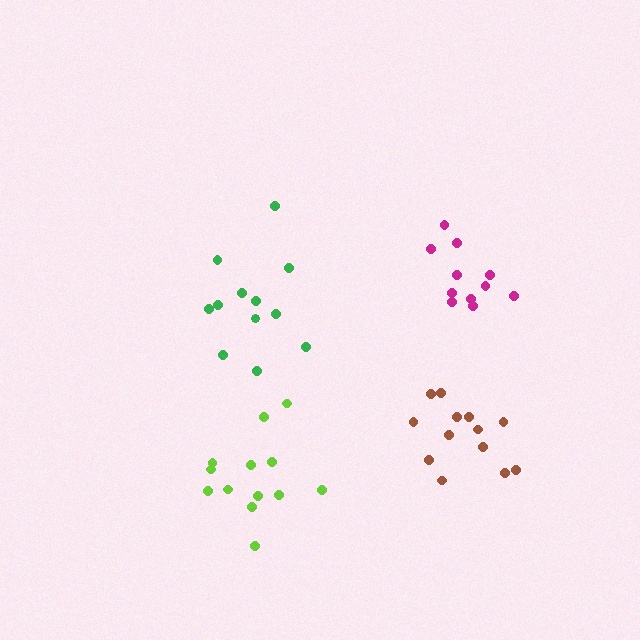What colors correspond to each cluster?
The clusters are colored: magenta, green, lime, brown.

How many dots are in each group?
Group 1: 11 dots, Group 2: 12 dots, Group 3: 13 dots, Group 4: 13 dots (49 total).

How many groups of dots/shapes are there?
There are 4 groups.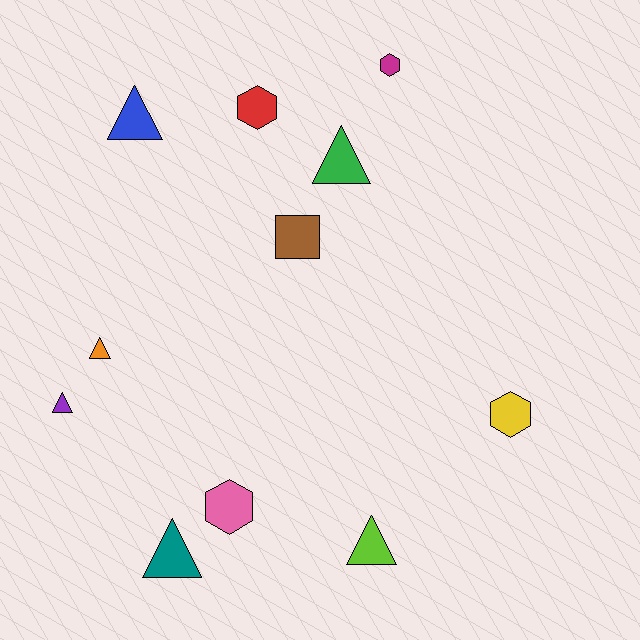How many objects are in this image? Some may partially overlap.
There are 11 objects.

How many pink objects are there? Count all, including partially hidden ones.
There is 1 pink object.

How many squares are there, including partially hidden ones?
There is 1 square.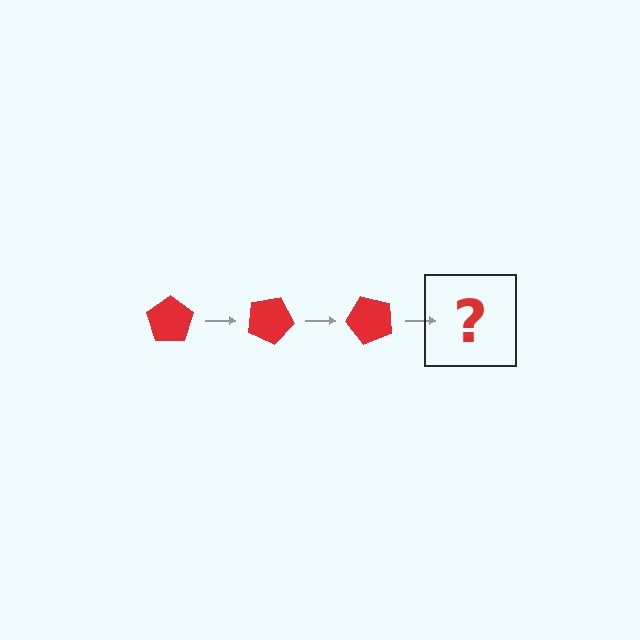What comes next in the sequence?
The next element should be a red pentagon rotated 75 degrees.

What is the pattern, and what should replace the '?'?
The pattern is that the pentagon rotates 25 degrees each step. The '?' should be a red pentagon rotated 75 degrees.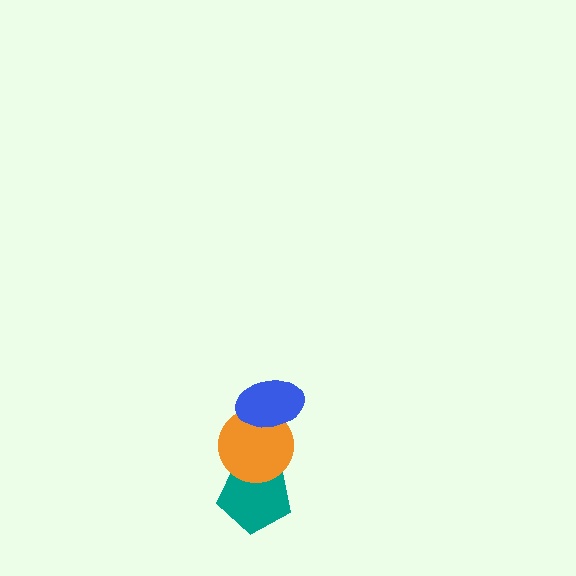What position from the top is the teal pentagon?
The teal pentagon is 3rd from the top.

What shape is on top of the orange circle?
The blue ellipse is on top of the orange circle.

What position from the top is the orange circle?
The orange circle is 2nd from the top.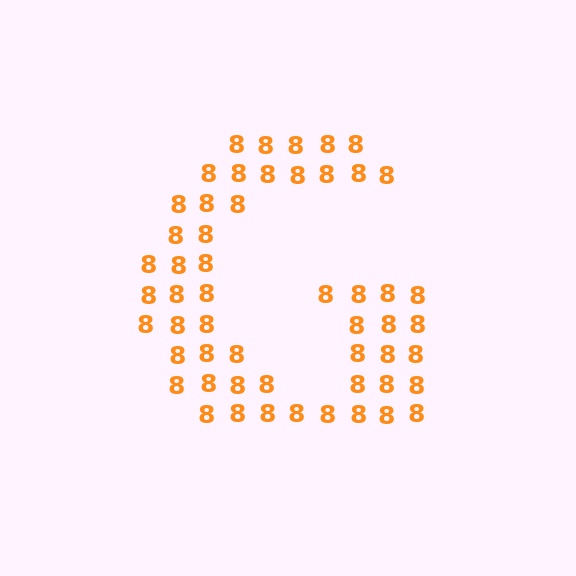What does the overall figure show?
The overall figure shows the letter G.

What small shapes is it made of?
It is made of small digit 8's.